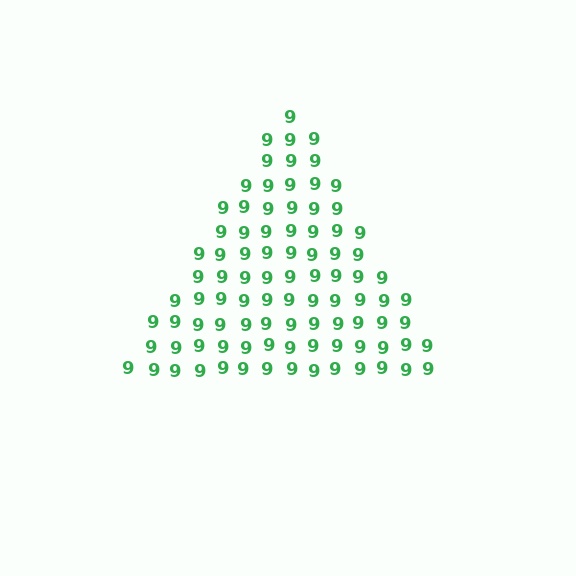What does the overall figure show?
The overall figure shows a triangle.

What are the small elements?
The small elements are digit 9's.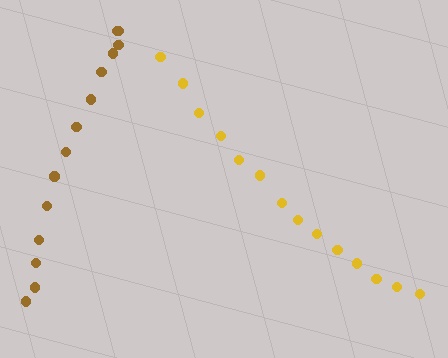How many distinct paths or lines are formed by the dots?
There are 2 distinct paths.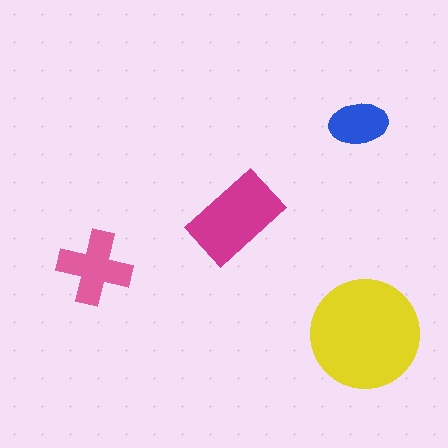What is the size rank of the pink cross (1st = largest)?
3rd.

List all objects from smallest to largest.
The blue ellipse, the pink cross, the magenta rectangle, the yellow circle.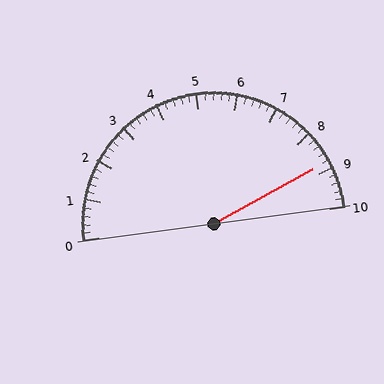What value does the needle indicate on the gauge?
The needle indicates approximately 8.8.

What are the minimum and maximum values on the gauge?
The gauge ranges from 0 to 10.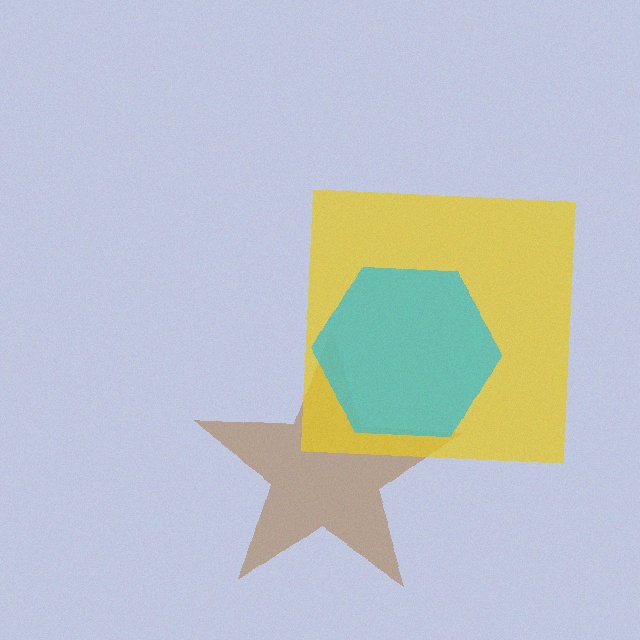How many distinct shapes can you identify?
There are 3 distinct shapes: a brown star, a yellow square, a cyan hexagon.